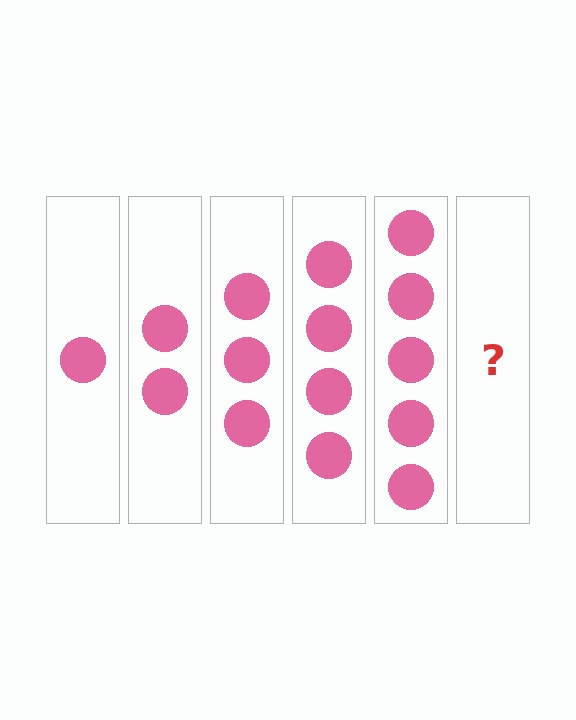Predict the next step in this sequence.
The next step is 6 circles.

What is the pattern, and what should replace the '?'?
The pattern is that each step adds one more circle. The '?' should be 6 circles.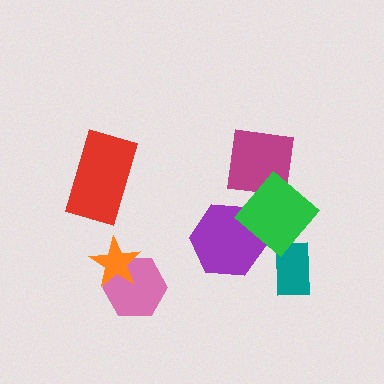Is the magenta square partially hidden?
Yes, it is partially covered by another shape.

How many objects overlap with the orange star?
1 object overlaps with the orange star.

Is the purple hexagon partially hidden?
Yes, it is partially covered by another shape.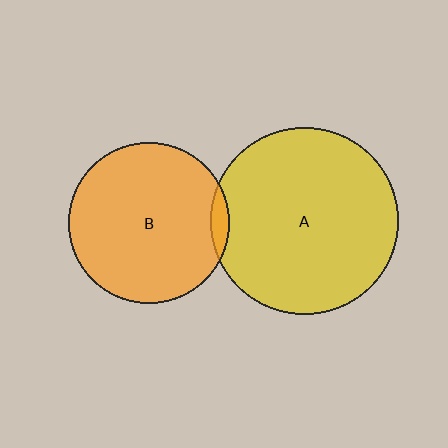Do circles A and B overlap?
Yes.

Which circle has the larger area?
Circle A (yellow).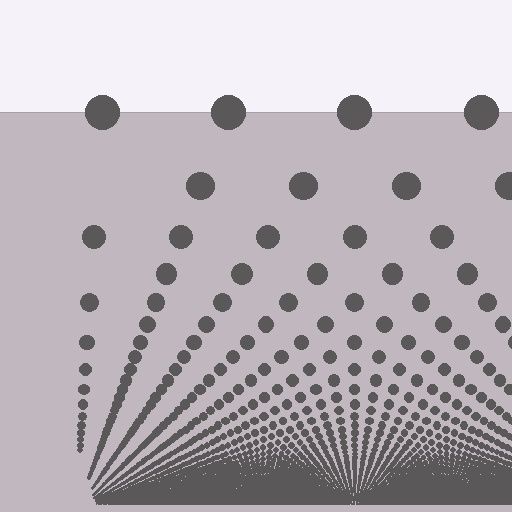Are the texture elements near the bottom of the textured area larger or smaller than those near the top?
Smaller. The gradient is inverted — elements near the bottom are smaller and denser.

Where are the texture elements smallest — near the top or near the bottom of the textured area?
Near the bottom.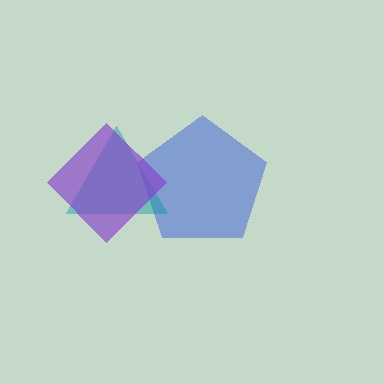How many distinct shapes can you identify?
There are 3 distinct shapes: a blue pentagon, a teal triangle, a purple diamond.